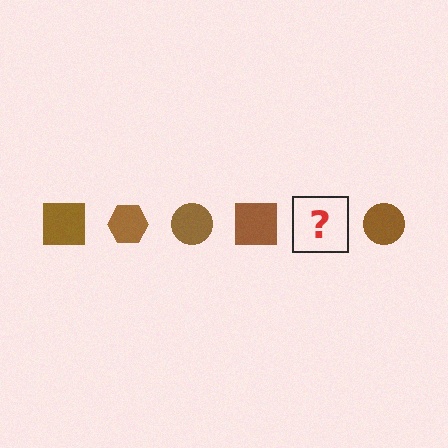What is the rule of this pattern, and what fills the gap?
The rule is that the pattern cycles through square, hexagon, circle shapes in brown. The gap should be filled with a brown hexagon.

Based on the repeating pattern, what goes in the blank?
The blank should be a brown hexagon.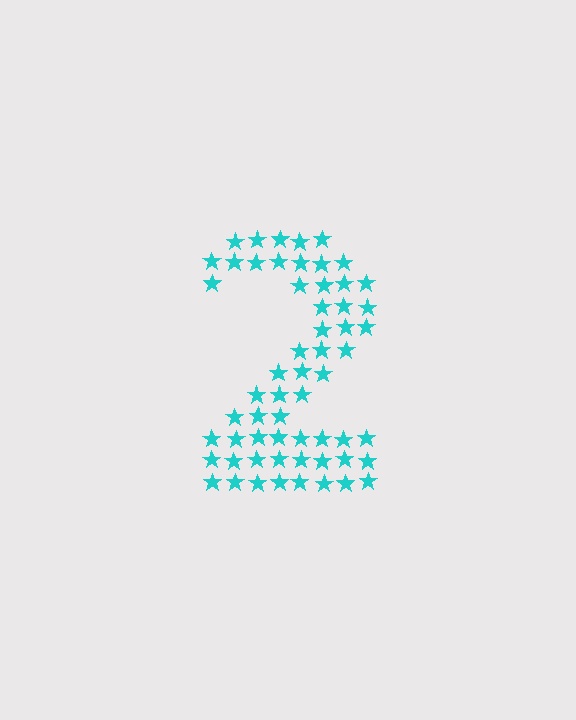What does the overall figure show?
The overall figure shows the digit 2.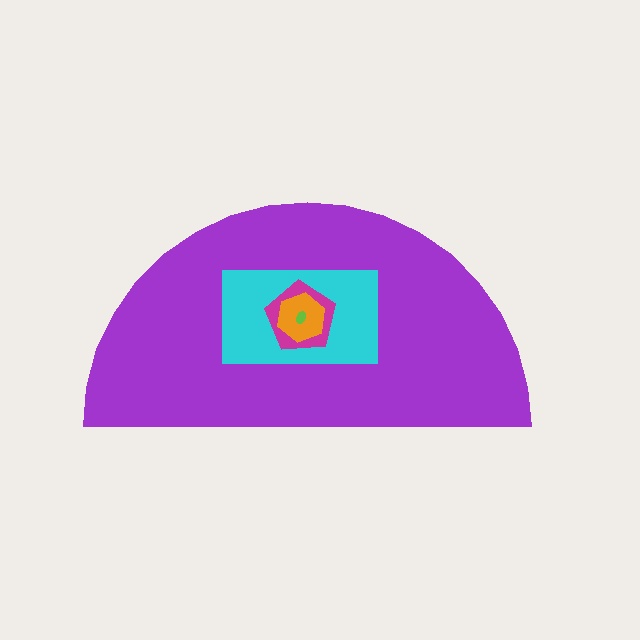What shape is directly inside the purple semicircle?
The cyan rectangle.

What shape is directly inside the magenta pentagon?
The orange hexagon.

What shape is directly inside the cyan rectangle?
The magenta pentagon.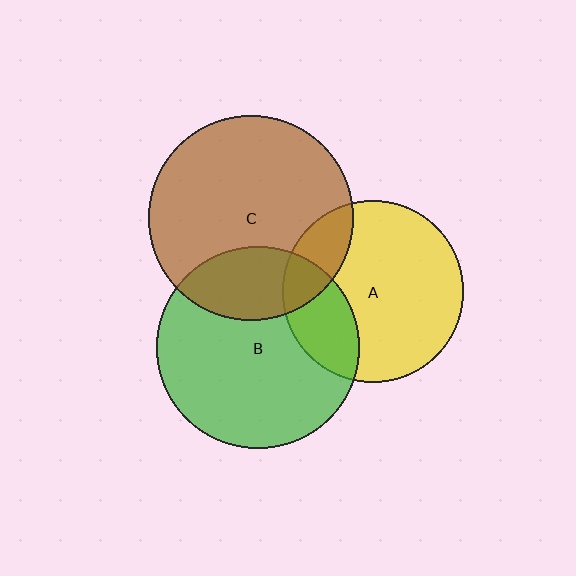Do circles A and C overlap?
Yes.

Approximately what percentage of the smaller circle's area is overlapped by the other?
Approximately 20%.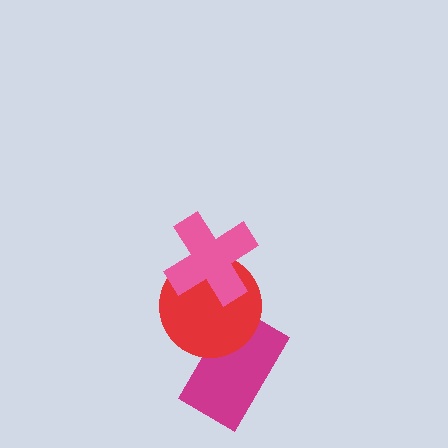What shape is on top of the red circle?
The pink cross is on top of the red circle.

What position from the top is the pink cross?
The pink cross is 1st from the top.